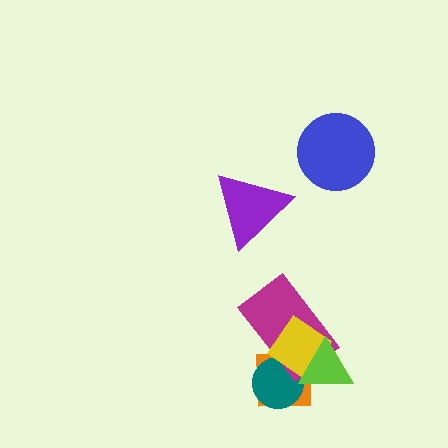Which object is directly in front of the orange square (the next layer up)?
The teal circle is directly in front of the orange square.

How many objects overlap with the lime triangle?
4 objects overlap with the lime triangle.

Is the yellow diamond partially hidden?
Yes, it is partially covered by another shape.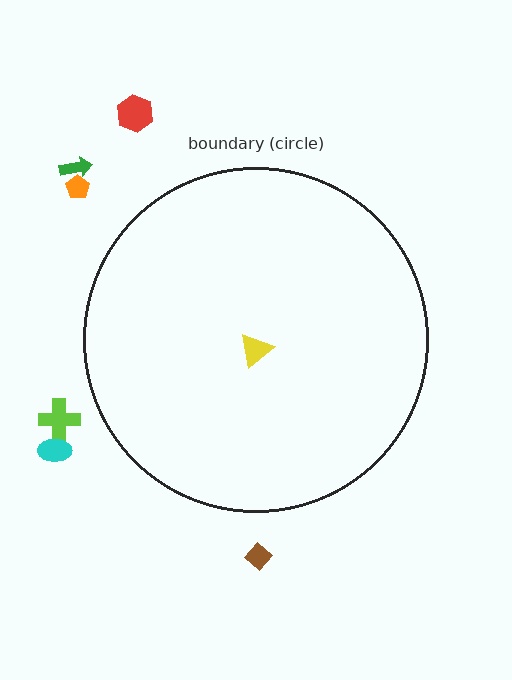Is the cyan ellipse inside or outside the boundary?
Outside.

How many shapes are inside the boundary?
1 inside, 6 outside.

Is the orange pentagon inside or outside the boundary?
Outside.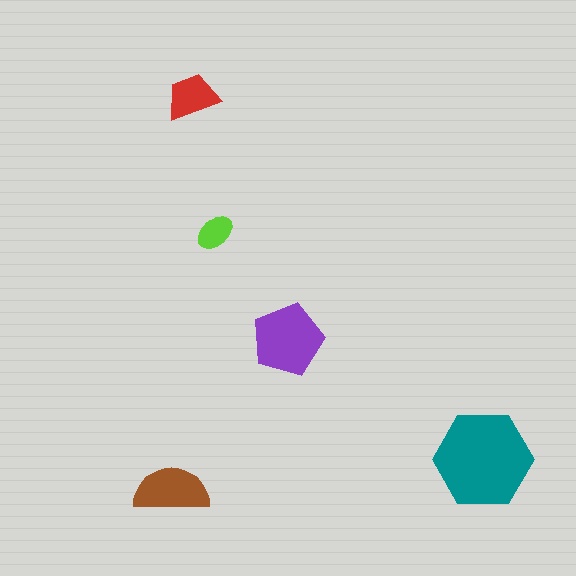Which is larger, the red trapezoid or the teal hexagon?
The teal hexagon.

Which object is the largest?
The teal hexagon.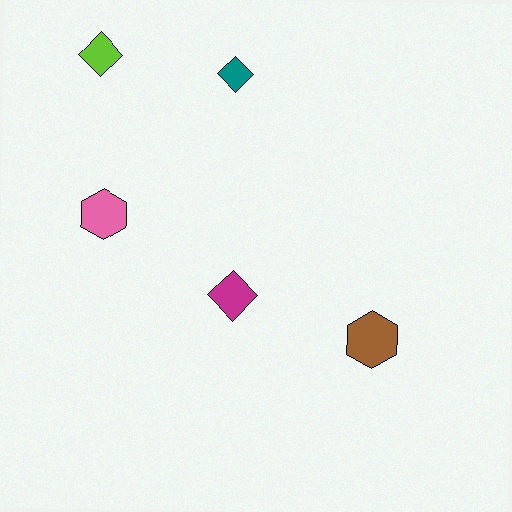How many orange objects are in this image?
There are no orange objects.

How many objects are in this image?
There are 5 objects.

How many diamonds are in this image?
There are 3 diamonds.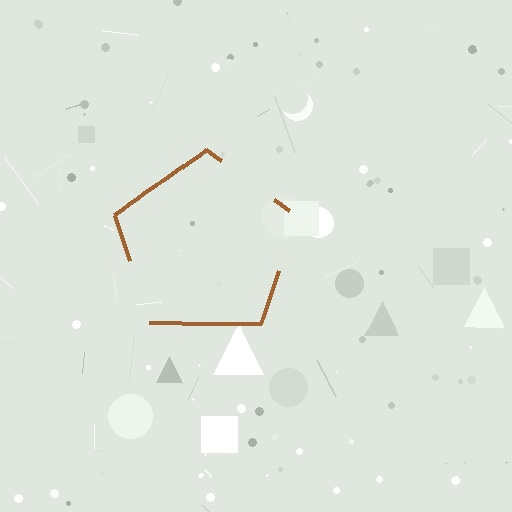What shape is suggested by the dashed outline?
The dashed outline suggests a pentagon.